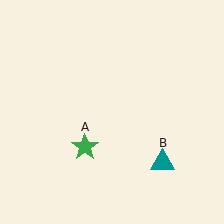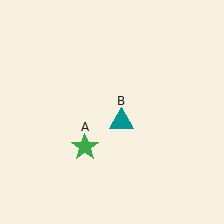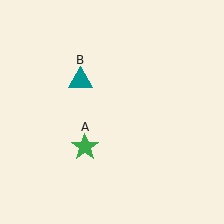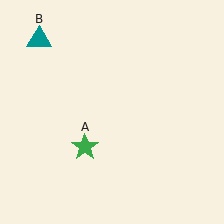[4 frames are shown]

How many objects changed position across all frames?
1 object changed position: teal triangle (object B).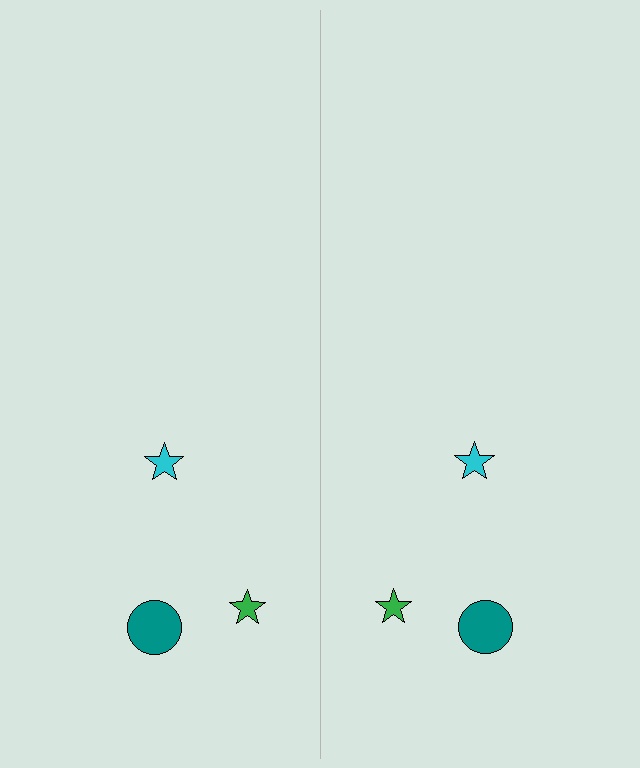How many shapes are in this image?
There are 6 shapes in this image.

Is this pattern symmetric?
Yes, this pattern has bilateral (reflection) symmetry.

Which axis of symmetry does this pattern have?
The pattern has a vertical axis of symmetry running through the center of the image.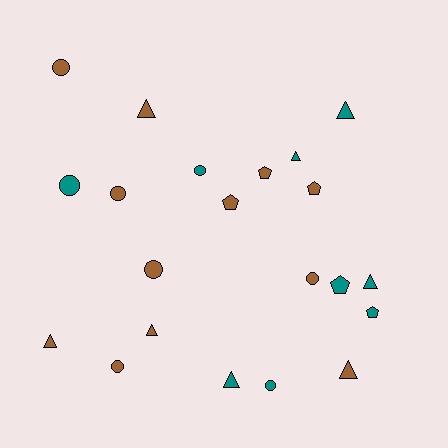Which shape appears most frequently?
Circle, with 8 objects.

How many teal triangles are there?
There are 4 teal triangles.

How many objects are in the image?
There are 21 objects.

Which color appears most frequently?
Brown, with 12 objects.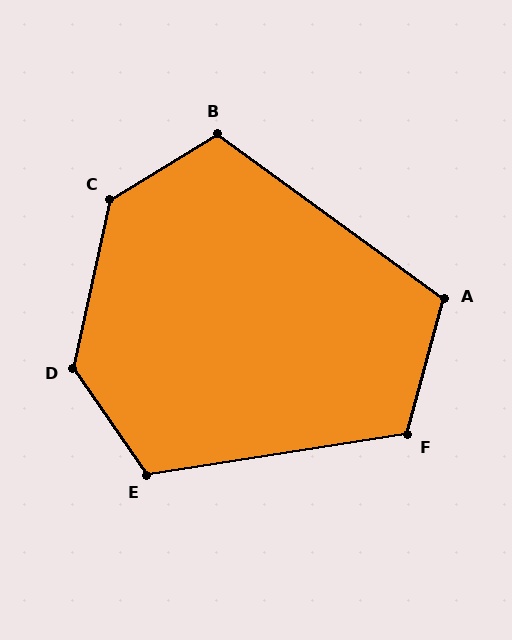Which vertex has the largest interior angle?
C, at approximately 134 degrees.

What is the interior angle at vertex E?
Approximately 116 degrees (obtuse).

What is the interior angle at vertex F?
Approximately 114 degrees (obtuse).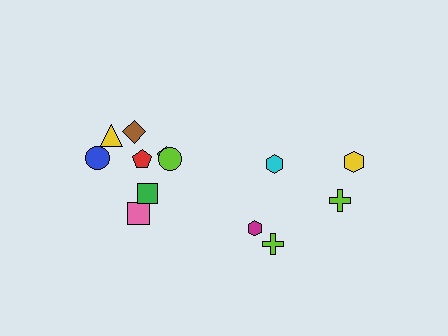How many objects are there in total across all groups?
There are 13 objects.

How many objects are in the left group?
There are 8 objects.